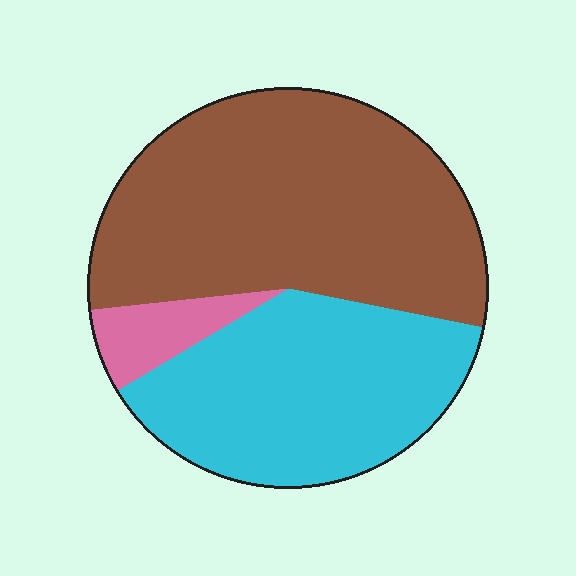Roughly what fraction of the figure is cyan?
Cyan covers roughly 40% of the figure.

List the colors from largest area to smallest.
From largest to smallest: brown, cyan, pink.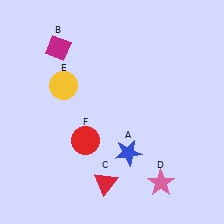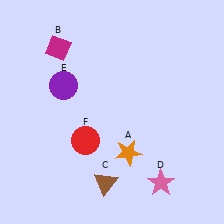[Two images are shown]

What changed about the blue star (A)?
In Image 1, A is blue. In Image 2, it changed to orange.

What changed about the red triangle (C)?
In Image 1, C is red. In Image 2, it changed to brown.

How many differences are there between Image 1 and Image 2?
There are 3 differences between the two images.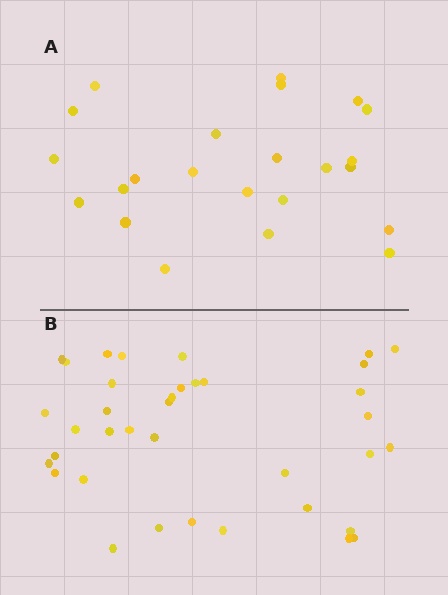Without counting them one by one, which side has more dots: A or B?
Region B (the bottom region) has more dots.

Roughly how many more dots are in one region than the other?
Region B has approximately 15 more dots than region A.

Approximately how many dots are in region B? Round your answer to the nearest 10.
About 40 dots. (The exact count is 37, which rounds to 40.)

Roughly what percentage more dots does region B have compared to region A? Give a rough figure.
About 60% more.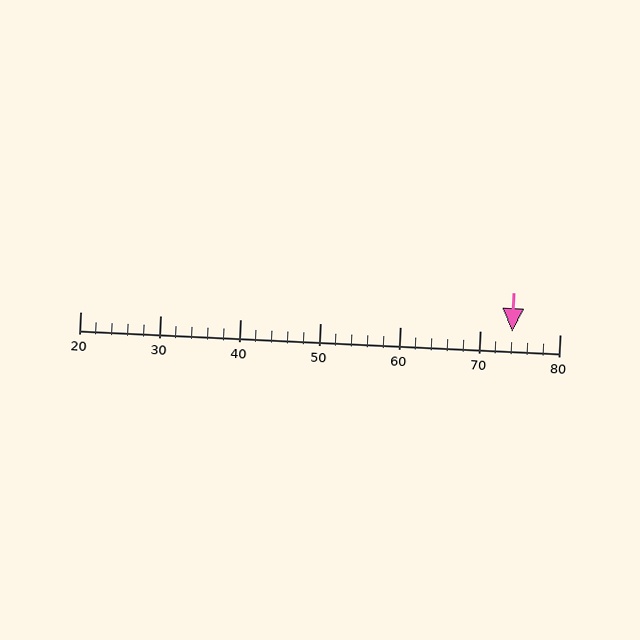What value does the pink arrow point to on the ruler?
The pink arrow points to approximately 74.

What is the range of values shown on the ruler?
The ruler shows values from 20 to 80.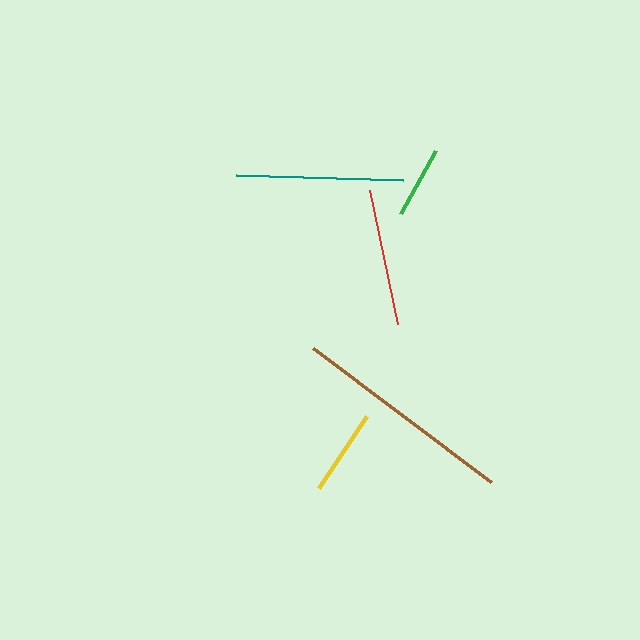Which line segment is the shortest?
The green line is the shortest at approximately 72 pixels.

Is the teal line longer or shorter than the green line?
The teal line is longer than the green line.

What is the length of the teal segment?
The teal segment is approximately 167 pixels long.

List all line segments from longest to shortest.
From longest to shortest: brown, teal, red, yellow, green.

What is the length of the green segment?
The green segment is approximately 72 pixels long.